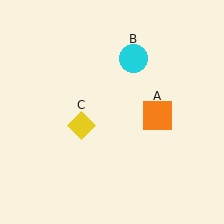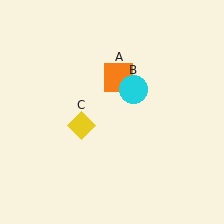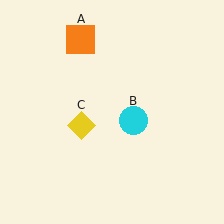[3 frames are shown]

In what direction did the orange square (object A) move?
The orange square (object A) moved up and to the left.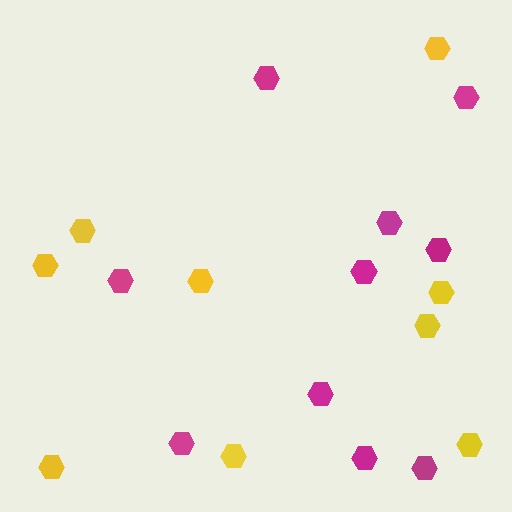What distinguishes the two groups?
There are 2 groups: one group of magenta hexagons (10) and one group of yellow hexagons (9).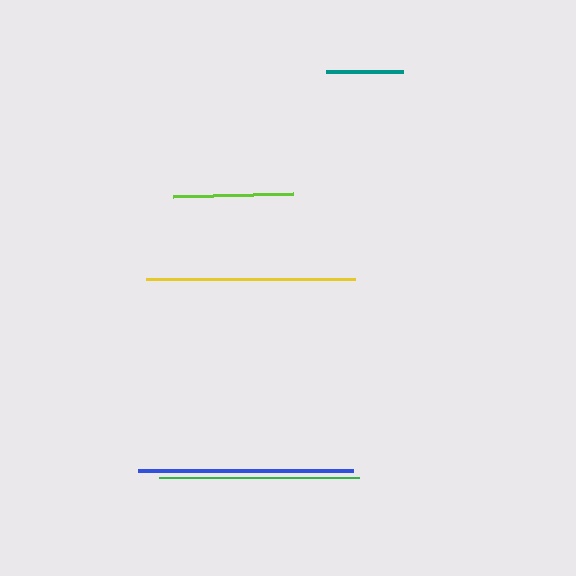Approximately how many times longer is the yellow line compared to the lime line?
The yellow line is approximately 1.8 times the length of the lime line.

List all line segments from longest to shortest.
From longest to shortest: blue, yellow, green, lime, teal.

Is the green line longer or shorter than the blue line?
The blue line is longer than the green line.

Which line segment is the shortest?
The teal line is the shortest at approximately 77 pixels.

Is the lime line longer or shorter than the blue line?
The blue line is longer than the lime line.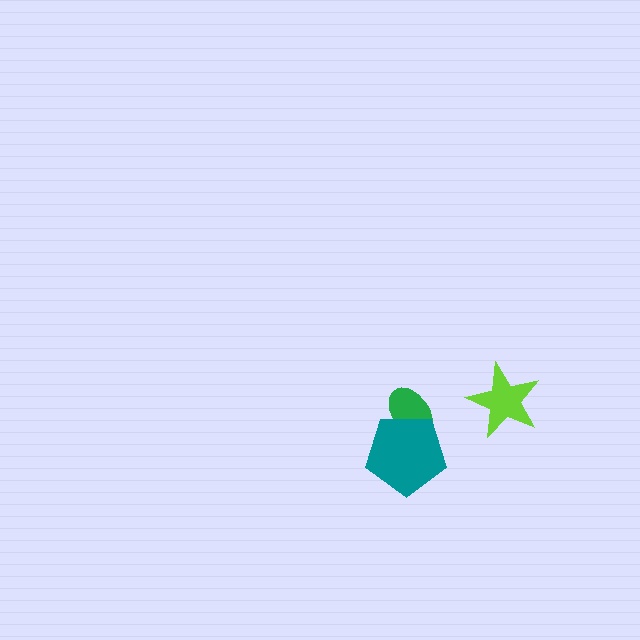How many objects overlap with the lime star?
0 objects overlap with the lime star.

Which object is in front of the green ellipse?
The teal pentagon is in front of the green ellipse.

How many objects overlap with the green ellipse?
1 object overlaps with the green ellipse.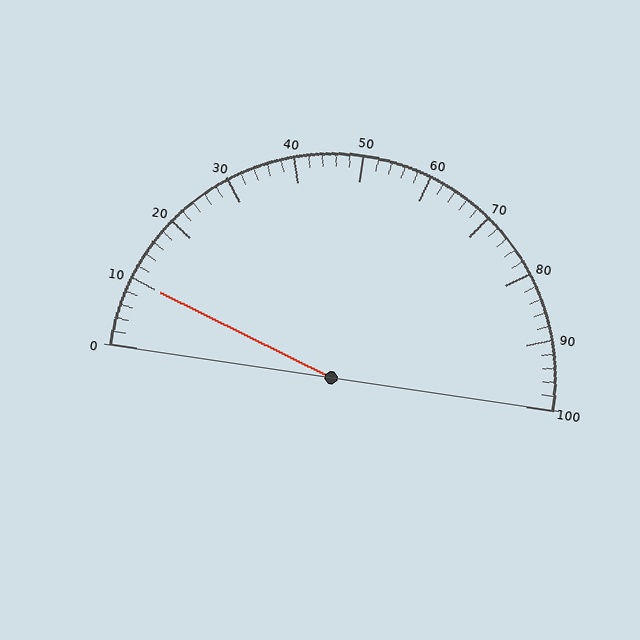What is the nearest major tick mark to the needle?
The nearest major tick mark is 10.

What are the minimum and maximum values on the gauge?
The gauge ranges from 0 to 100.